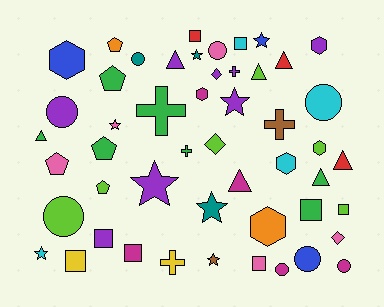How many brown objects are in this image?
There are 2 brown objects.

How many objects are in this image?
There are 50 objects.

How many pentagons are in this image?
There are 5 pentagons.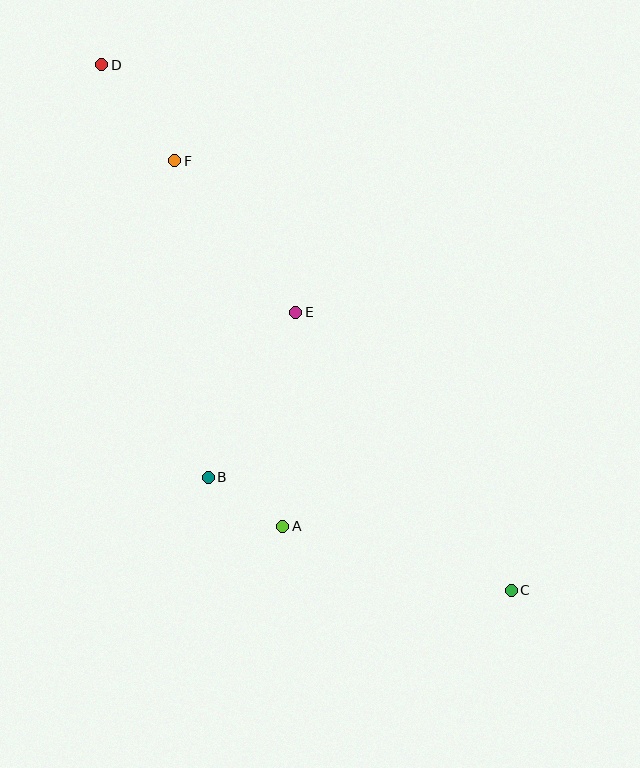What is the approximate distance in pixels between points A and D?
The distance between A and D is approximately 496 pixels.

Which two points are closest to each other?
Points A and B are closest to each other.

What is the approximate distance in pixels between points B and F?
The distance between B and F is approximately 318 pixels.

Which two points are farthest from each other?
Points C and D are farthest from each other.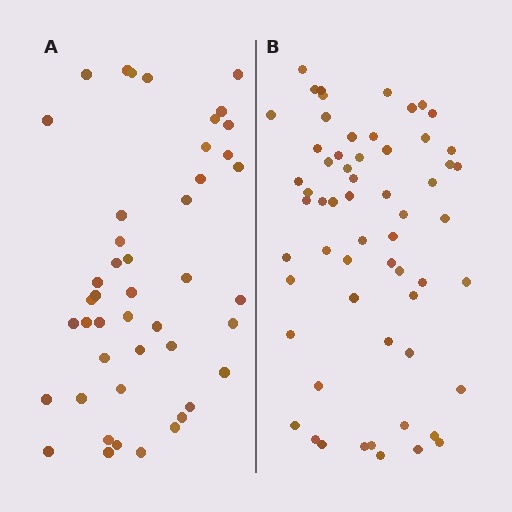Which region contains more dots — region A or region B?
Region B (the right region) has more dots.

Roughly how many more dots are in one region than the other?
Region B has approximately 15 more dots than region A.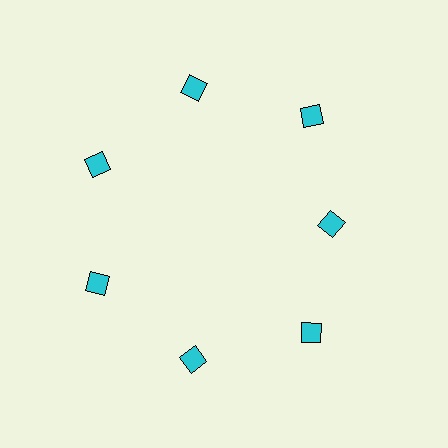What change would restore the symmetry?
The symmetry would be restored by moving it outward, back onto the ring so that all 7 diamonds sit at equal angles and equal distance from the center.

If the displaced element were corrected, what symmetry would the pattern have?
It would have 7-fold rotational symmetry — the pattern would map onto itself every 51 degrees.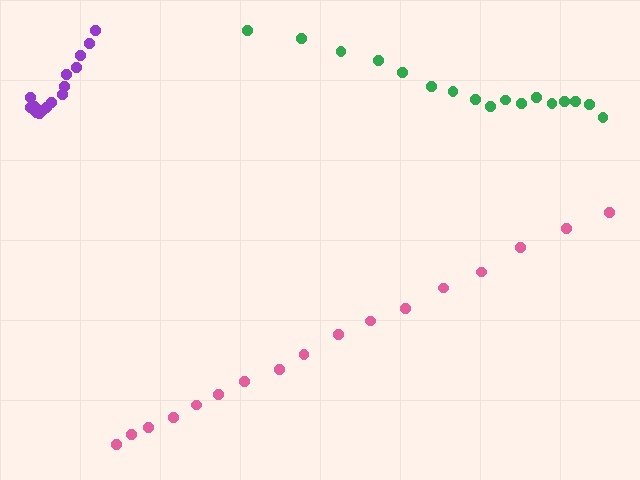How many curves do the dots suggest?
There are 3 distinct paths.